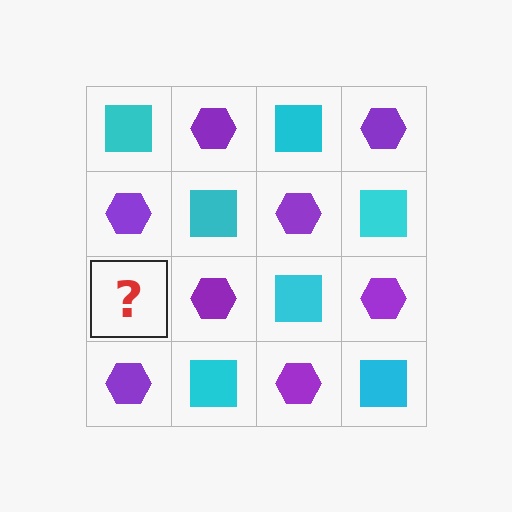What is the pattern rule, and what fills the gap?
The rule is that it alternates cyan square and purple hexagon in a checkerboard pattern. The gap should be filled with a cyan square.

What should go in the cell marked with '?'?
The missing cell should contain a cyan square.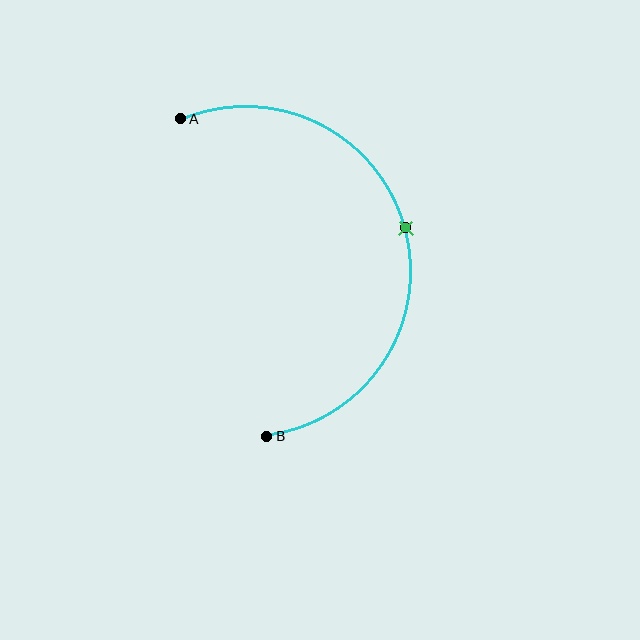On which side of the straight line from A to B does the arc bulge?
The arc bulges to the right of the straight line connecting A and B.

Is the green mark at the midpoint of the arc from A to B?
Yes. The green mark lies on the arc at equal arc-length from both A and B — it is the arc midpoint.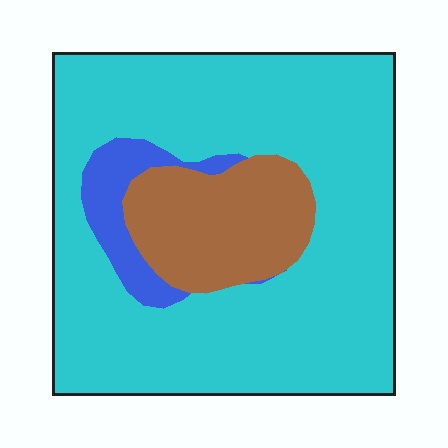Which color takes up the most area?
Cyan, at roughly 75%.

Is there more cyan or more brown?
Cyan.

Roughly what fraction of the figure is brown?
Brown covers about 15% of the figure.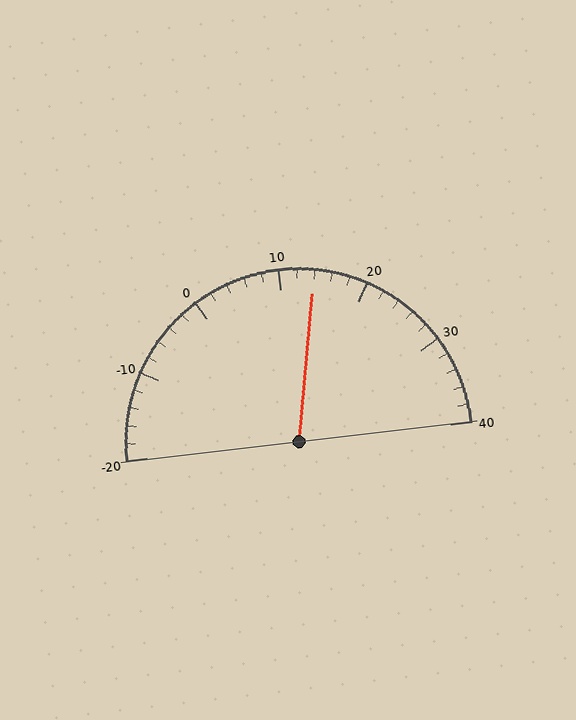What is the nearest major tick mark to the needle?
The nearest major tick mark is 10.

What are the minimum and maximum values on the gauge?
The gauge ranges from -20 to 40.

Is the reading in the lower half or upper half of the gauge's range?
The reading is in the upper half of the range (-20 to 40).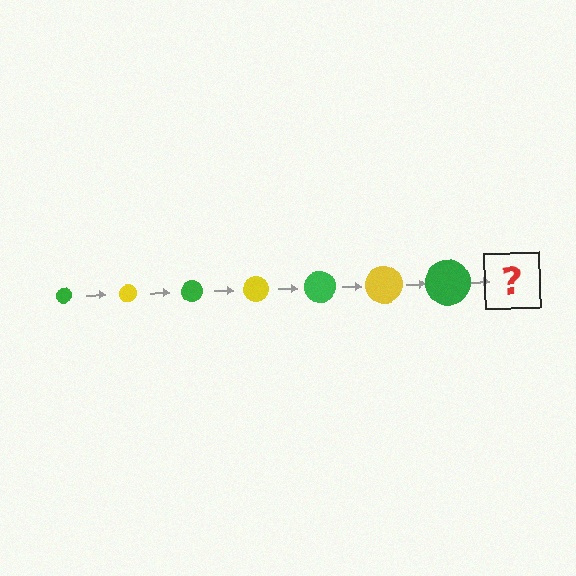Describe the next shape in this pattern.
It should be a yellow circle, larger than the previous one.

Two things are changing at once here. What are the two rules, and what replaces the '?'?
The two rules are that the circle grows larger each step and the color cycles through green and yellow. The '?' should be a yellow circle, larger than the previous one.